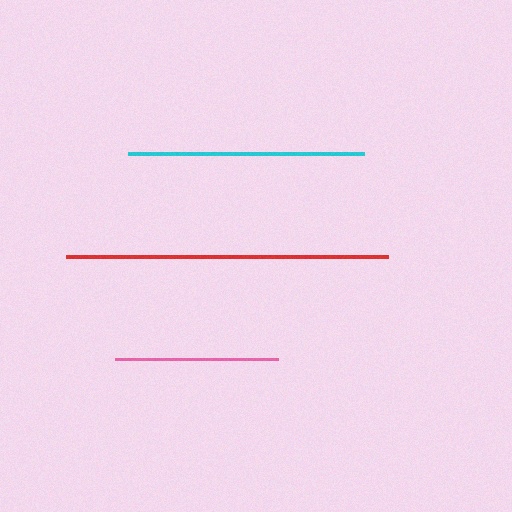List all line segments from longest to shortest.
From longest to shortest: red, cyan, pink.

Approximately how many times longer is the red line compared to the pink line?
The red line is approximately 2.0 times the length of the pink line.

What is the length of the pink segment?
The pink segment is approximately 163 pixels long.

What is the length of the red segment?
The red segment is approximately 322 pixels long.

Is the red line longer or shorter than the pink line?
The red line is longer than the pink line.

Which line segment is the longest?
The red line is the longest at approximately 322 pixels.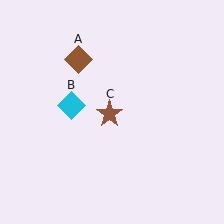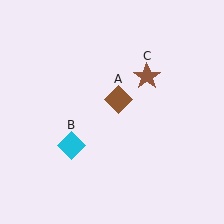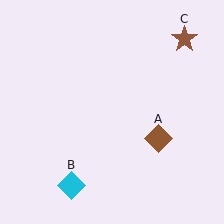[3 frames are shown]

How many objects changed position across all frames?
3 objects changed position: brown diamond (object A), cyan diamond (object B), brown star (object C).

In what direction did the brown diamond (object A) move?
The brown diamond (object A) moved down and to the right.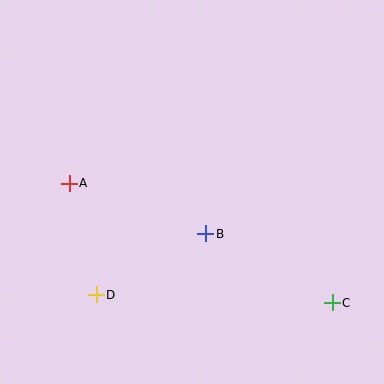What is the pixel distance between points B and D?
The distance between B and D is 125 pixels.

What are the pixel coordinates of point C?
Point C is at (332, 303).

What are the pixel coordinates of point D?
Point D is at (96, 295).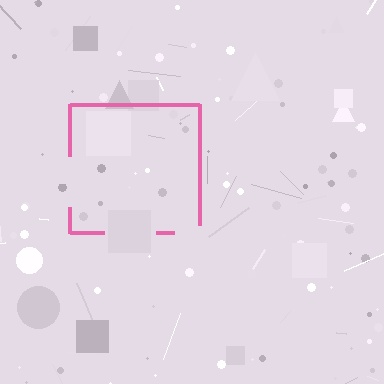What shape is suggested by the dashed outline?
The dashed outline suggests a square.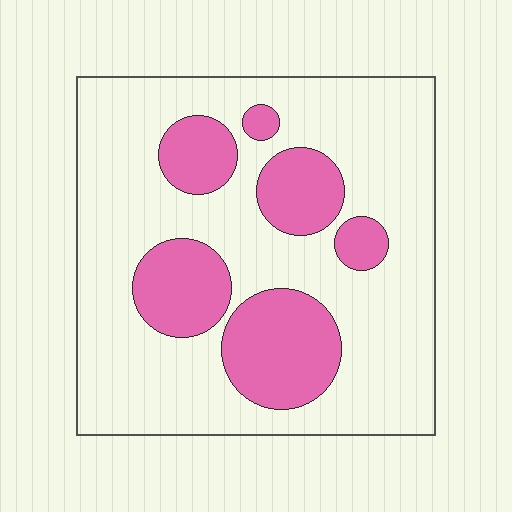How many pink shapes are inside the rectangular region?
6.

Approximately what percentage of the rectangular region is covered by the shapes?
Approximately 25%.